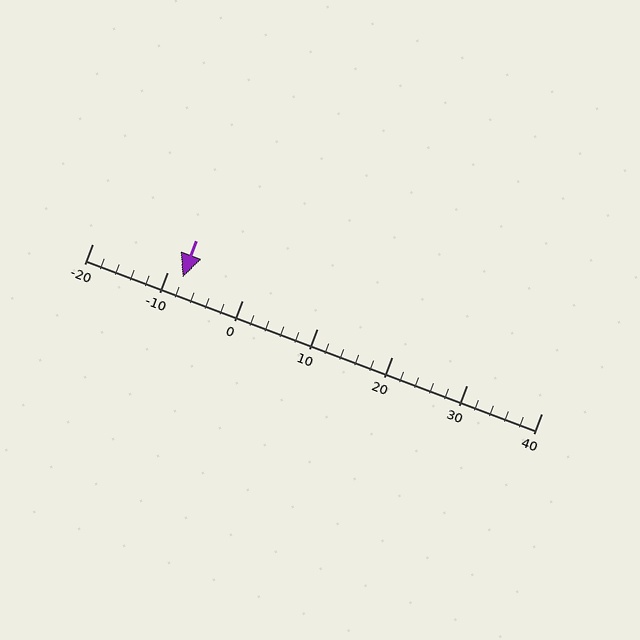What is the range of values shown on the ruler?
The ruler shows values from -20 to 40.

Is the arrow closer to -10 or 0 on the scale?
The arrow is closer to -10.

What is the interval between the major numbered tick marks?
The major tick marks are spaced 10 units apart.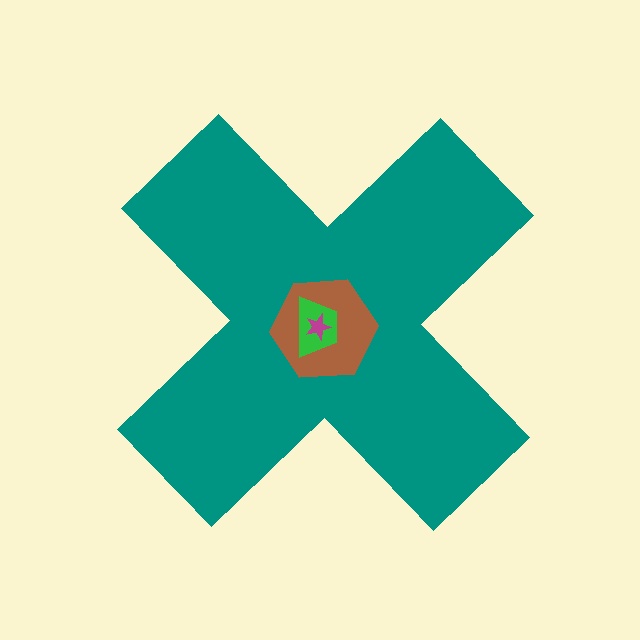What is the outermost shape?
The teal cross.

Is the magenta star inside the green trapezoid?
Yes.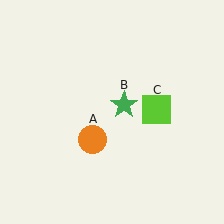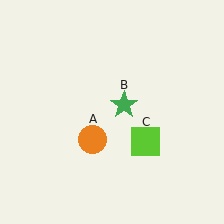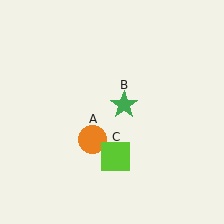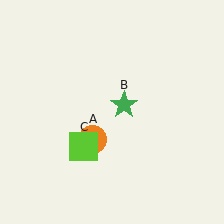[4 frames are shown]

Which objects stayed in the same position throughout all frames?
Orange circle (object A) and green star (object B) remained stationary.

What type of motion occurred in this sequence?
The lime square (object C) rotated clockwise around the center of the scene.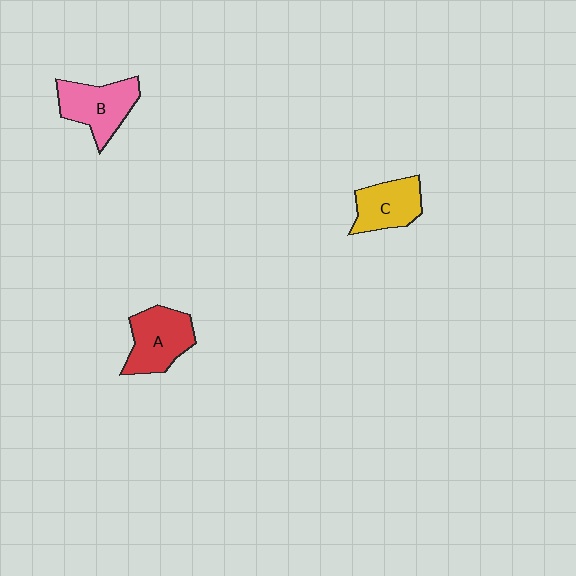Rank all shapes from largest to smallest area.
From largest to smallest: B (pink), A (red), C (yellow).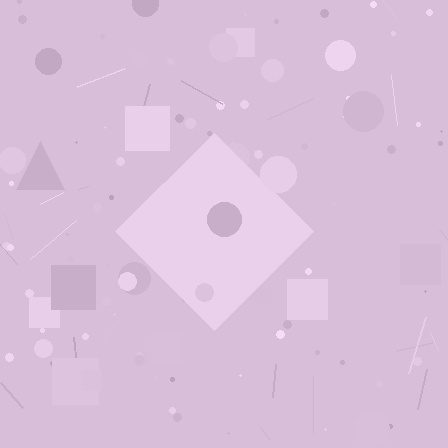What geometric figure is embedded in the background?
A diamond is embedded in the background.